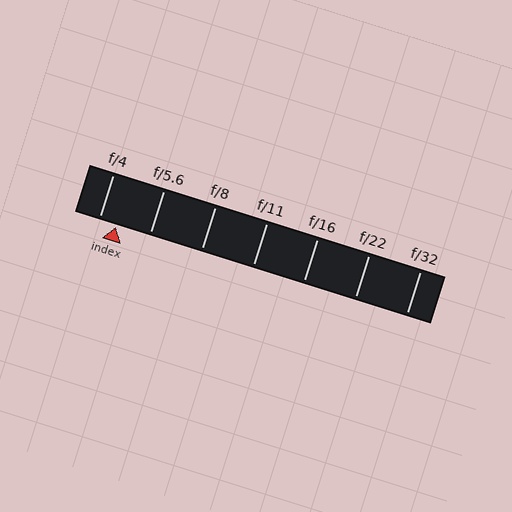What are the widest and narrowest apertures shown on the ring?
The widest aperture shown is f/4 and the narrowest is f/32.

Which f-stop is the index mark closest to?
The index mark is closest to f/4.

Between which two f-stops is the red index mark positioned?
The index mark is between f/4 and f/5.6.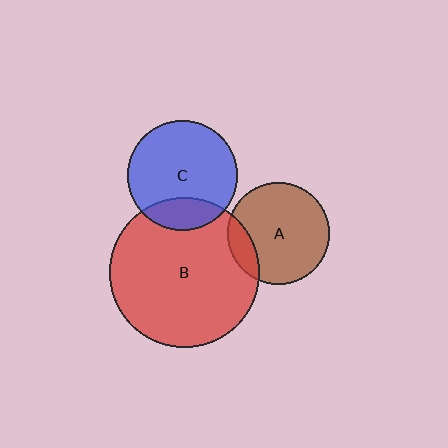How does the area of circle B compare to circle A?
Approximately 2.1 times.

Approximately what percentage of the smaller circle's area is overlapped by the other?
Approximately 15%.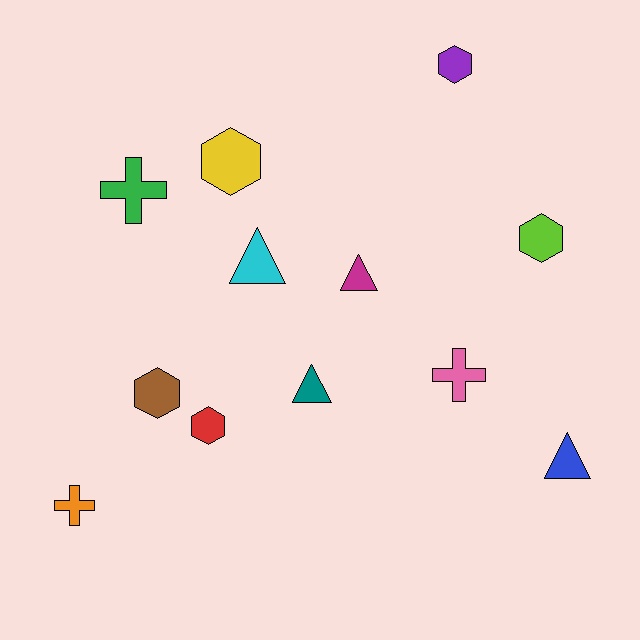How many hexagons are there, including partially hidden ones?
There are 5 hexagons.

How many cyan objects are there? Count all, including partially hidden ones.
There is 1 cyan object.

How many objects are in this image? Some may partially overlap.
There are 12 objects.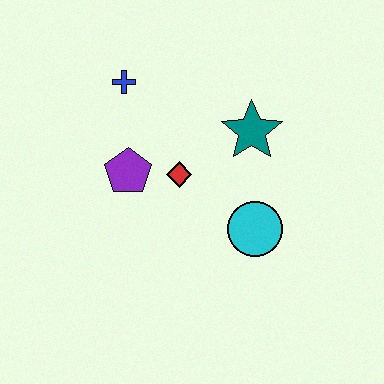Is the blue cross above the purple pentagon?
Yes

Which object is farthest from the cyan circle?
The blue cross is farthest from the cyan circle.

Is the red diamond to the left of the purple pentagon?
No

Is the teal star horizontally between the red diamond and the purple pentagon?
No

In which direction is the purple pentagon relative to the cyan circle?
The purple pentagon is to the left of the cyan circle.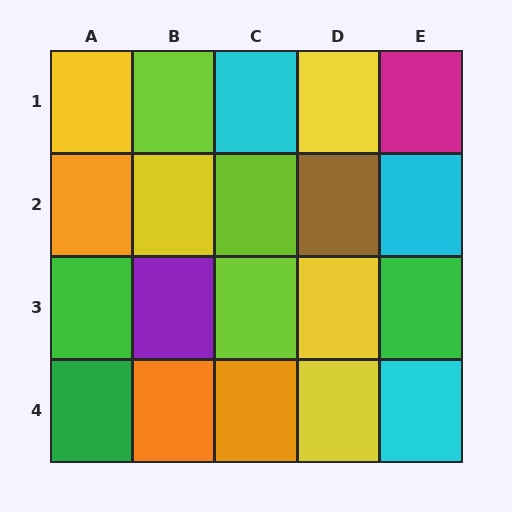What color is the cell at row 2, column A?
Orange.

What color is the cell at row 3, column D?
Yellow.